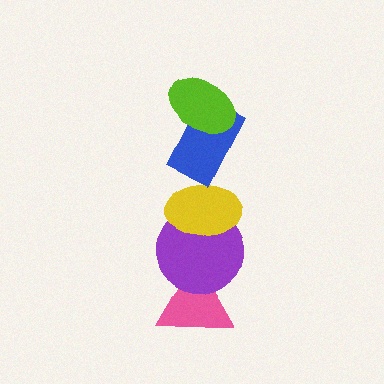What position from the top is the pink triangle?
The pink triangle is 5th from the top.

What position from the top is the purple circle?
The purple circle is 4th from the top.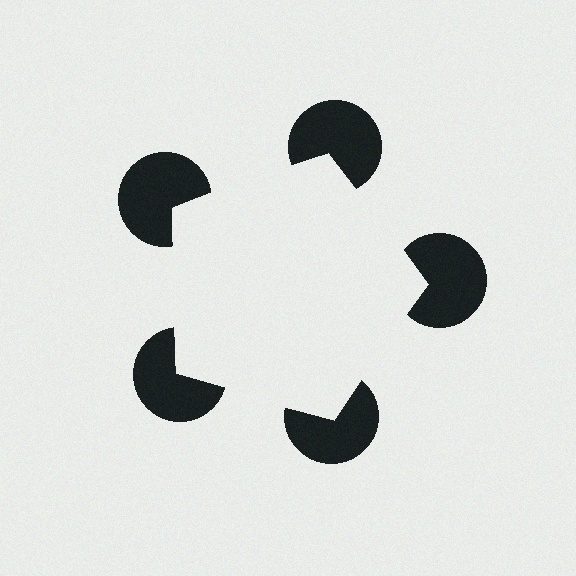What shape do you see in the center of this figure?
An illusory pentagon — its edges are inferred from the aligned wedge cuts in the pac-man discs, not physically drawn.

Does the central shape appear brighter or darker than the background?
It typically appears slightly brighter than the background, even though no actual brightness change is drawn.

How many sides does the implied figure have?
5 sides.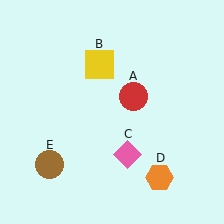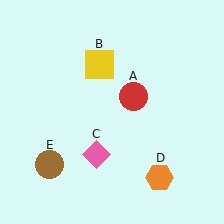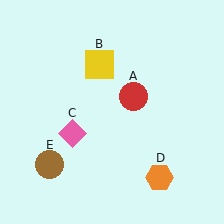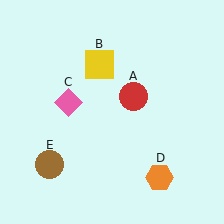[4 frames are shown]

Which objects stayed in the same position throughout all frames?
Red circle (object A) and yellow square (object B) and orange hexagon (object D) and brown circle (object E) remained stationary.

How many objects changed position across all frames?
1 object changed position: pink diamond (object C).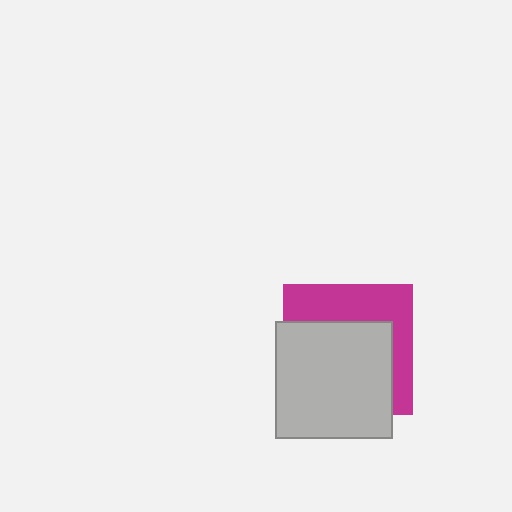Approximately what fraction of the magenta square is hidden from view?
Roughly 60% of the magenta square is hidden behind the light gray square.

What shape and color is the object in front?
The object in front is a light gray square.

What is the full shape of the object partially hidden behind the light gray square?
The partially hidden object is a magenta square.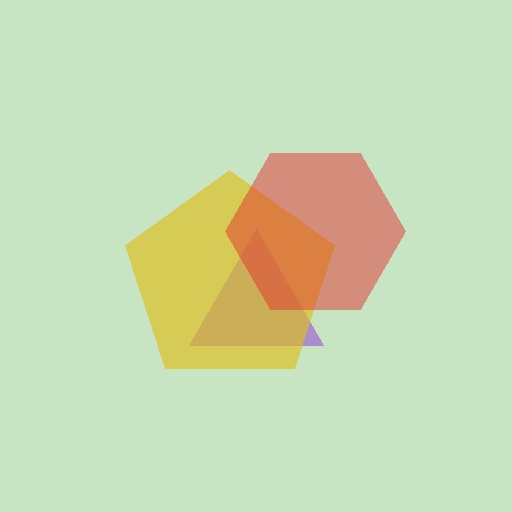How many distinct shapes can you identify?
There are 3 distinct shapes: a purple triangle, a yellow pentagon, a red hexagon.